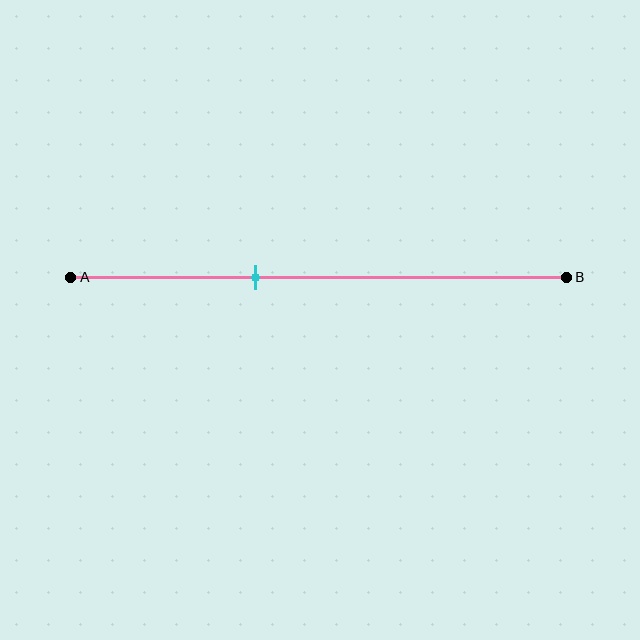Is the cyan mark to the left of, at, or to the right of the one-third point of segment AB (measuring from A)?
The cyan mark is to the right of the one-third point of segment AB.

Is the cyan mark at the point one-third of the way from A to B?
No, the mark is at about 35% from A, not at the 33% one-third point.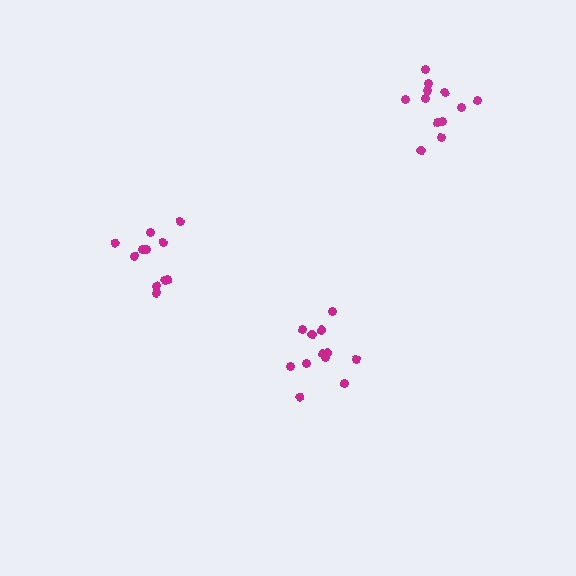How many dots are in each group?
Group 1: 12 dots, Group 2: 12 dots, Group 3: 12 dots (36 total).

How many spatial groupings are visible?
There are 3 spatial groupings.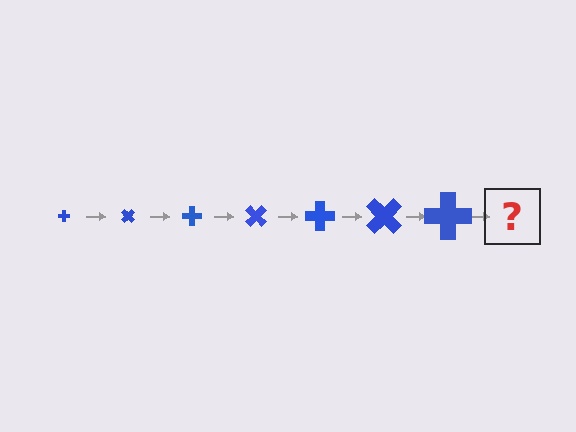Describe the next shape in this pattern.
It should be a cross, larger than the previous one and rotated 315 degrees from the start.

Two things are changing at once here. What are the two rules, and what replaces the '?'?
The two rules are that the cross grows larger each step and it rotates 45 degrees each step. The '?' should be a cross, larger than the previous one and rotated 315 degrees from the start.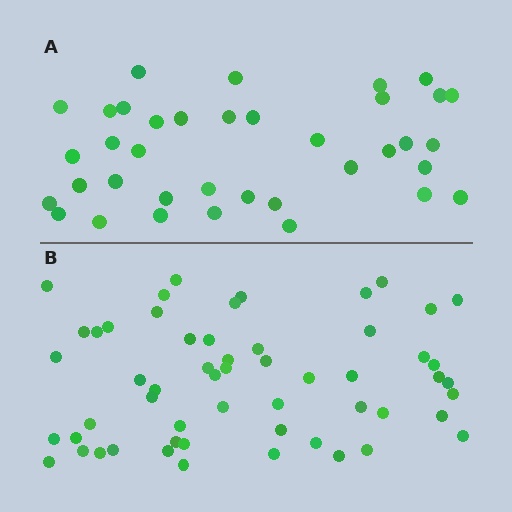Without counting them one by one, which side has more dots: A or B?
Region B (the bottom region) has more dots.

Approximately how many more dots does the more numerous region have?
Region B has approximately 20 more dots than region A.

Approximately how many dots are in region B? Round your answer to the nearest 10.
About 60 dots. (The exact count is 56, which rounds to 60.)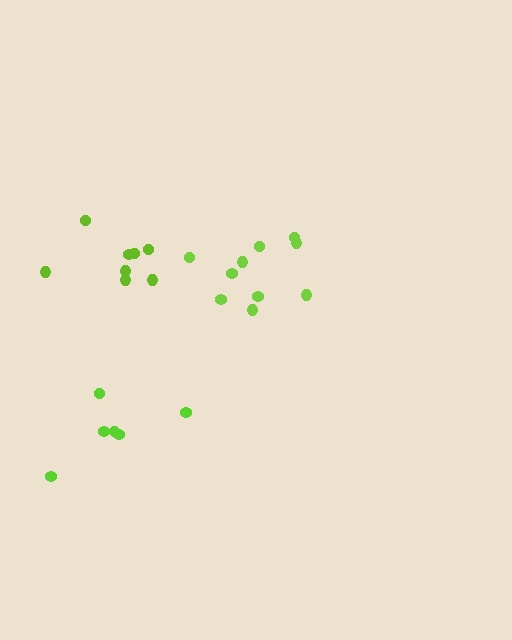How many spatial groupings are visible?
There are 3 spatial groupings.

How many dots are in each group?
Group 1: 6 dots, Group 2: 10 dots, Group 3: 8 dots (24 total).